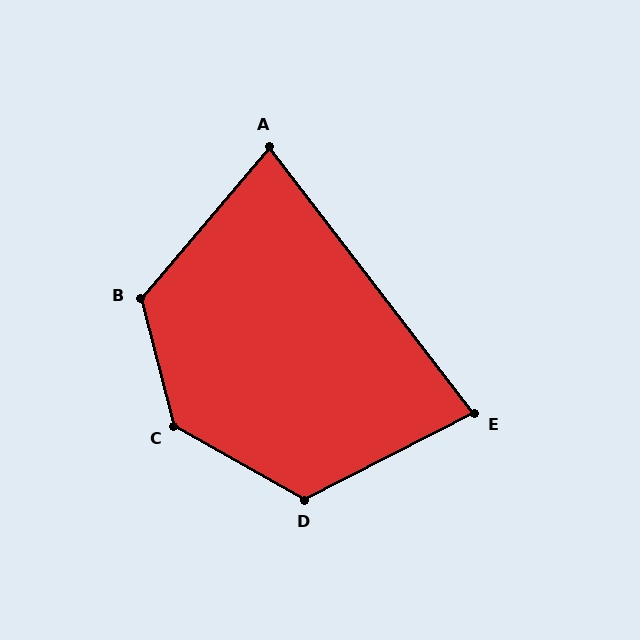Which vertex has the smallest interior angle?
A, at approximately 78 degrees.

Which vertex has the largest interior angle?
C, at approximately 134 degrees.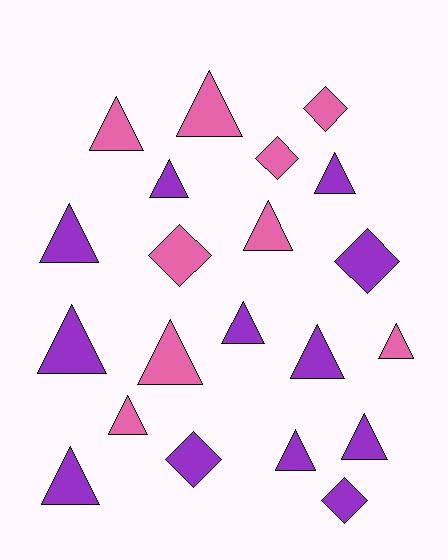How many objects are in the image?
There are 21 objects.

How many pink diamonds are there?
There are 3 pink diamonds.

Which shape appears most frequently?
Triangle, with 15 objects.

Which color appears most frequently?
Purple, with 12 objects.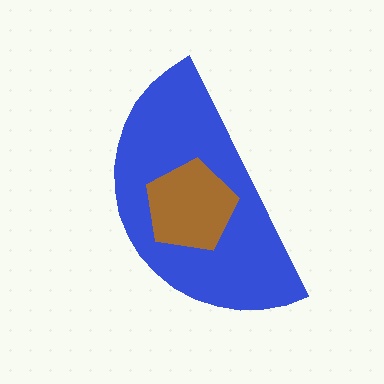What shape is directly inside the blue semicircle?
The brown pentagon.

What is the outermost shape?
The blue semicircle.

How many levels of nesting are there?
2.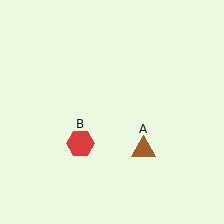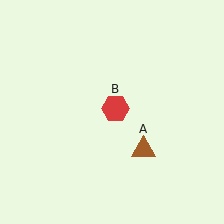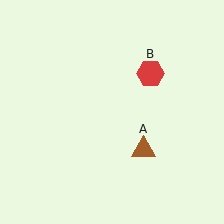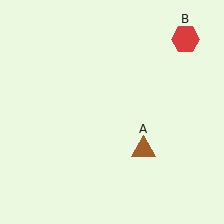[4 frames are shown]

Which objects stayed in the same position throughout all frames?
Brown triangle (object A) remained stationary.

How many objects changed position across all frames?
1 object changed position: red hexagon (object B).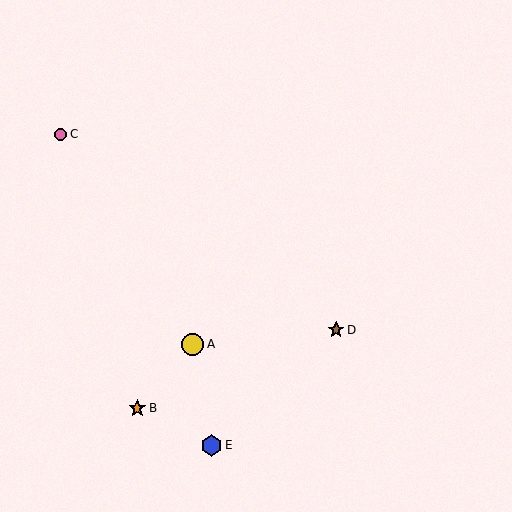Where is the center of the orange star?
The center of the orange star is at (137, 408).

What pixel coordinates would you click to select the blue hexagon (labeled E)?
Click at (211, 445) to select the blue hexagon E.